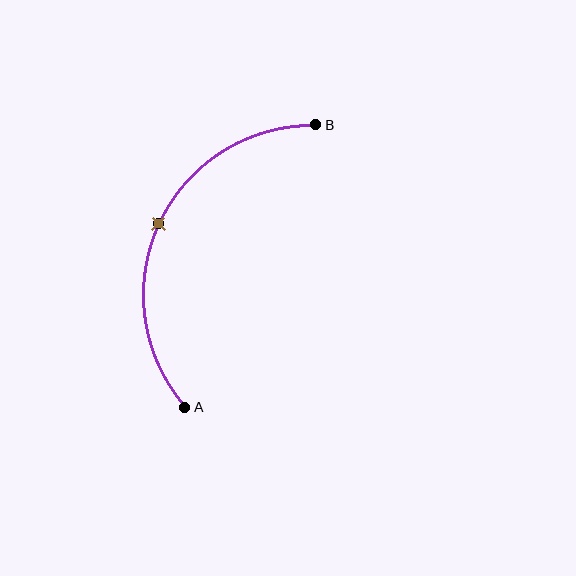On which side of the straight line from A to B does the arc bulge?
The arc bulges to the left of the straight line connecting A and B.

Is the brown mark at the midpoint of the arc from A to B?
Yes. The brown mark lies on the arc at equal arc-length from both A and B — it is the arc midpoint.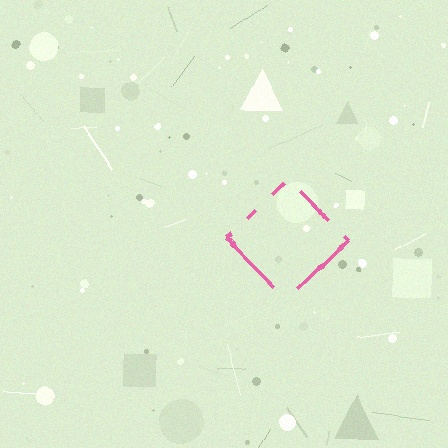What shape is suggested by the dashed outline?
The dashed outline suggests a diamond.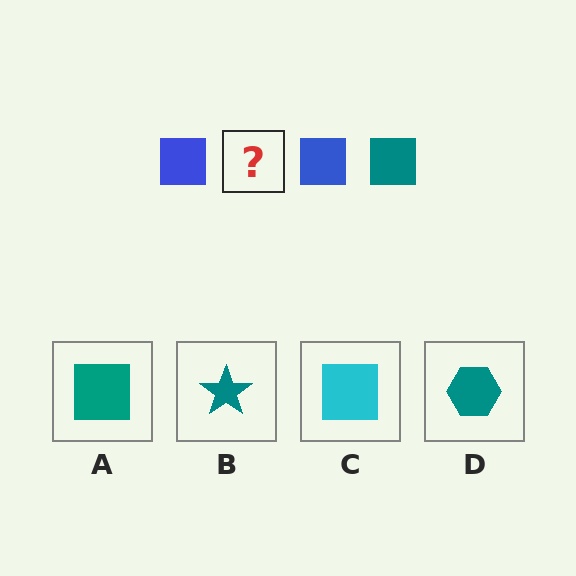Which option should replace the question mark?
Option A.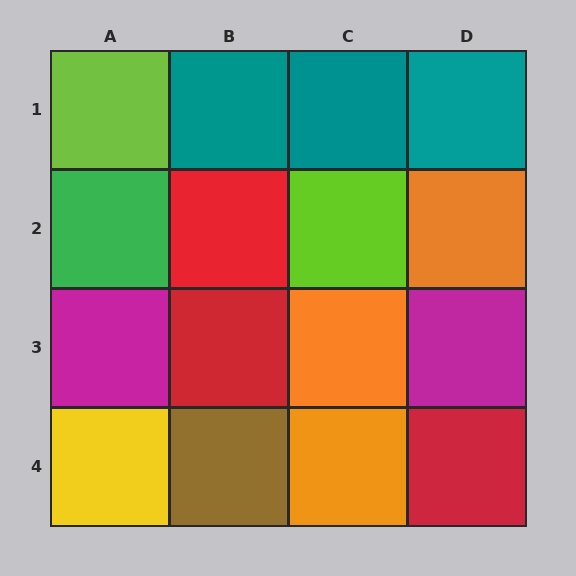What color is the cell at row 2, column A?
Green.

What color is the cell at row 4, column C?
Orange.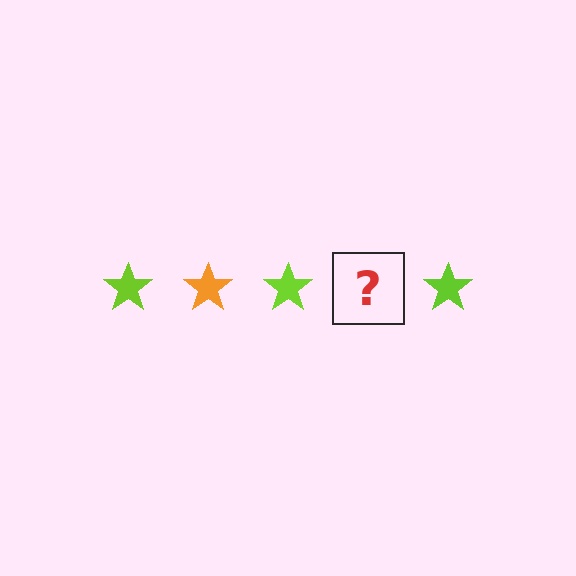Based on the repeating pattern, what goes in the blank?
The blank should be an orange star.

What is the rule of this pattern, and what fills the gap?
The rule is that the pattern cycles through lime, orange stars. The gap should be filled with an orange star.